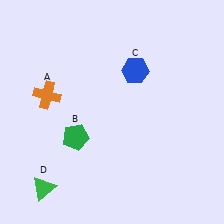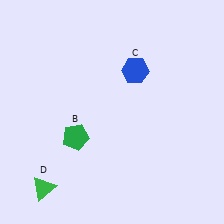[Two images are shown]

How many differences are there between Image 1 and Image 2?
There is 1 difference between the two images.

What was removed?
The orange cross (A) was removed in Image 2.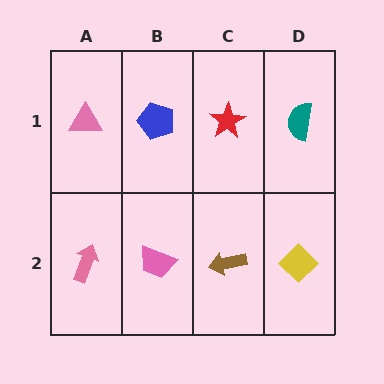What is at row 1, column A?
A pink triangle.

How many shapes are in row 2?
4 shapes.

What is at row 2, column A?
A pink arrow.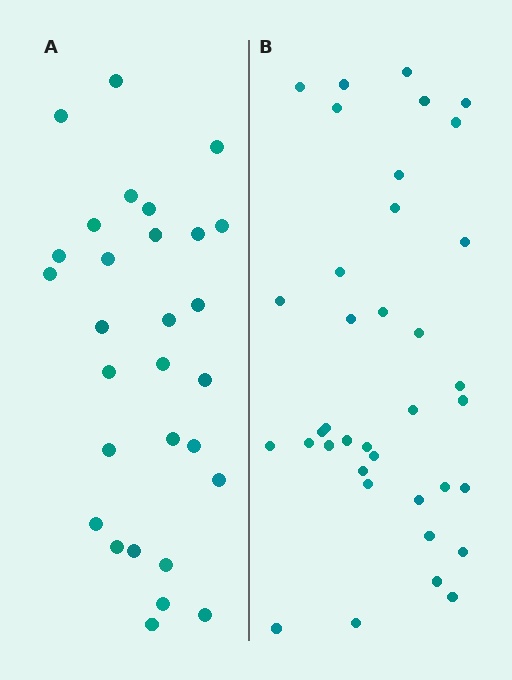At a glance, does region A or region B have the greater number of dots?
Region B (the right region) has more dots.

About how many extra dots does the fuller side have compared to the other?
Region B has roughly 8 or so more dots than region A.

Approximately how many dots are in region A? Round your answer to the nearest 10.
About 30 dots. (The exact count is 29, which rounds to 30.)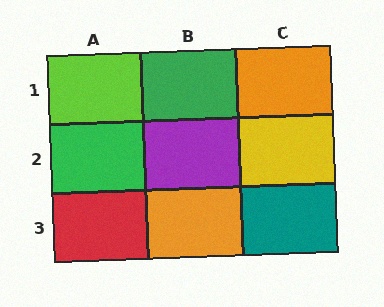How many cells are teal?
1 cell is teal.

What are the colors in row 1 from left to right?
Lime, green, orange.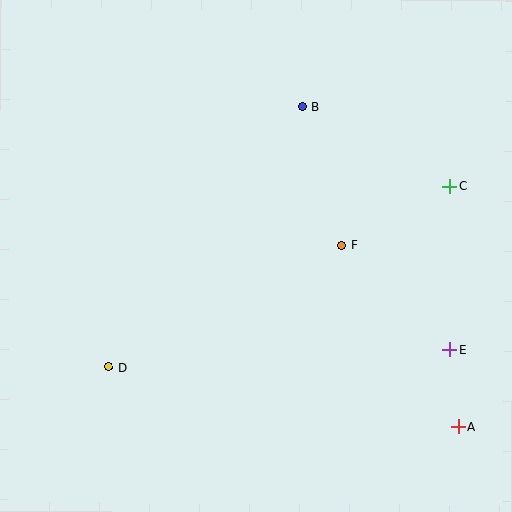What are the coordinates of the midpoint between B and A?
The midpoint between B and A is at (380, 267).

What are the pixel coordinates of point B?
Point B is at (302, 107).